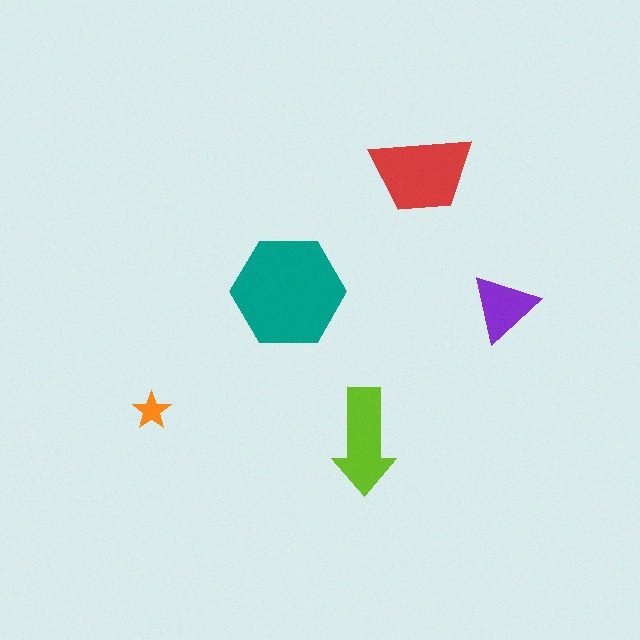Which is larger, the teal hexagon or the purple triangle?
The teal hexagon.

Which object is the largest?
The teal hexagon.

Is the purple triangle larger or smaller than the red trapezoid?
Smaller.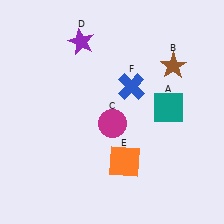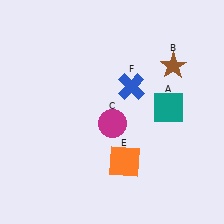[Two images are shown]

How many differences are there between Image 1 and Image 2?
There is 1 difference between the two images.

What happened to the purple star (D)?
The purple star (D) was removed in Image 2. It was in the top-left area of Image 1.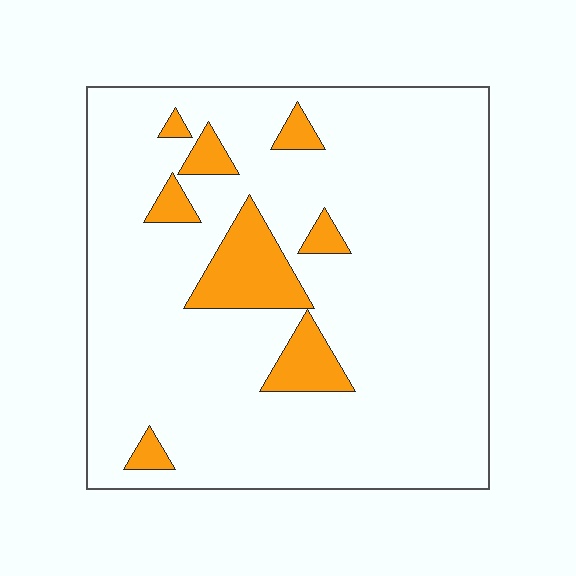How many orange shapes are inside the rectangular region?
8.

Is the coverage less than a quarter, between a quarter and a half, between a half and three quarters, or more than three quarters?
Less than a quarter.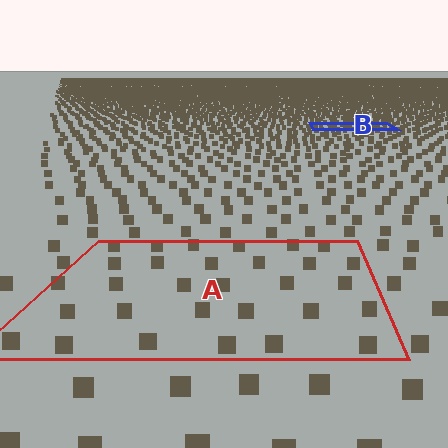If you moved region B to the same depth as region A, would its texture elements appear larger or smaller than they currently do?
They would appear larger. At a closer depth, the same texture elements are projected at a bigger on-screen size.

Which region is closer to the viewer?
Region A is closer. The texture elements there are larger and more spread out.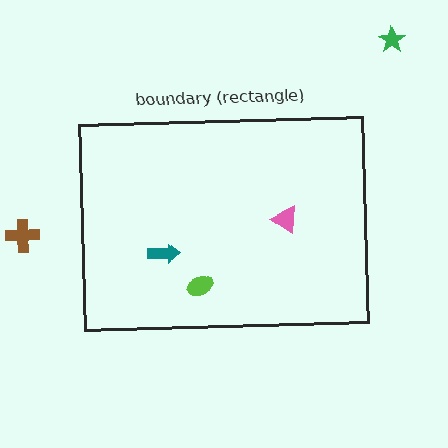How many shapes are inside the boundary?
3 inside, 2 outside.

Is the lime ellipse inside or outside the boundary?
Inside.